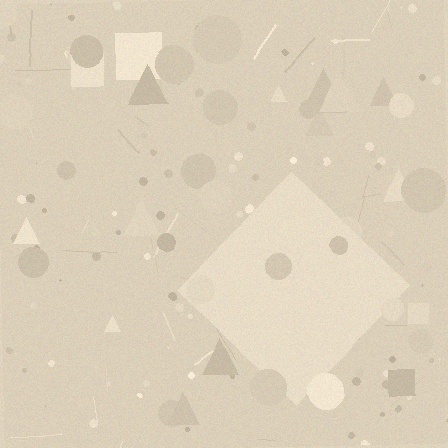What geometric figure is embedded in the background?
A diamond is embedded in the background.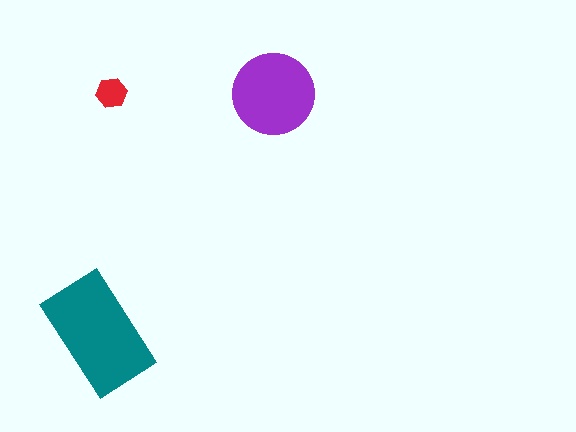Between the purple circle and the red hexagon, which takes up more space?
The purple circle.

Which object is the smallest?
The red hexagon.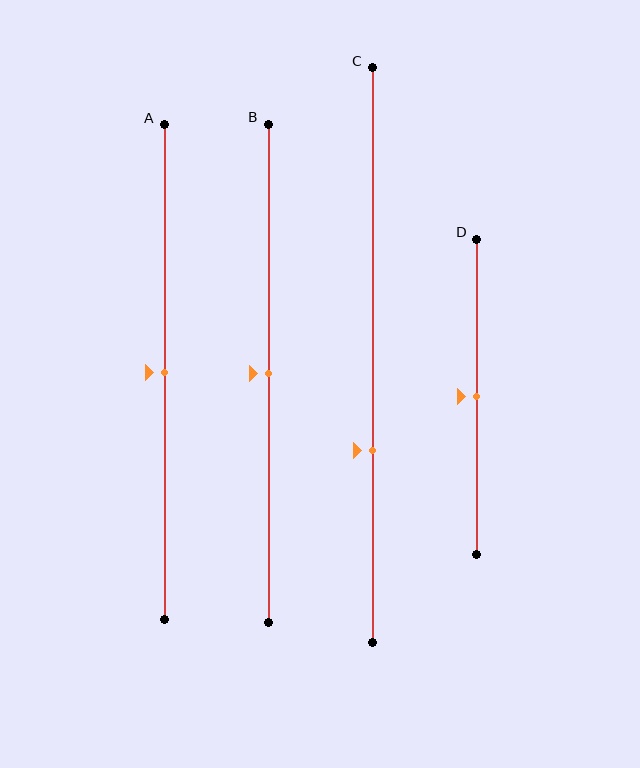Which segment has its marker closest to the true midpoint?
Segment A has its marker closest to the true midpoint.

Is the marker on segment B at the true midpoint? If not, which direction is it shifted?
Yes, the marker on segment B is at the true midpoint.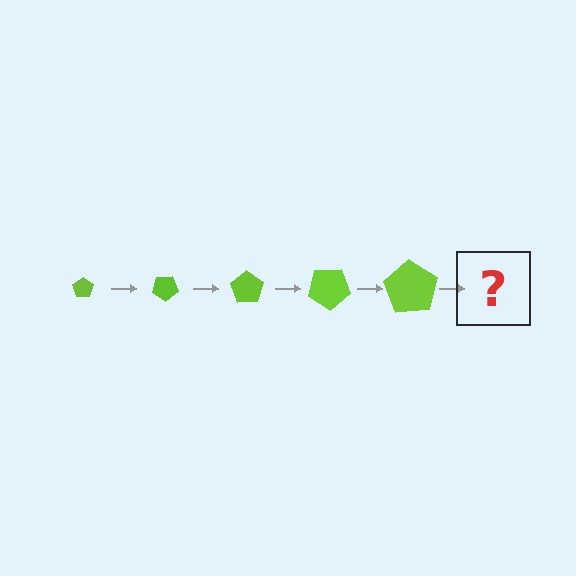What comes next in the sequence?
The next element should be a pentagon, larger than the previous one and rotated 175 degrees from the start.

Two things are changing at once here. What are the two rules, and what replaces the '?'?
The two rules are that the pentagon grows larger each step and it rotates 35 degrees each step. The '?' should be a pentagon, larger than the previous one and rotated 175 degrees from the start.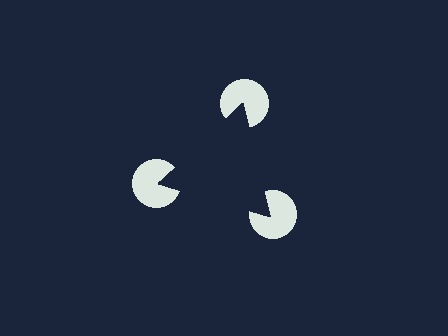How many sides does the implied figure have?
3 sides.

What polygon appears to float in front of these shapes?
An illusory triangle — its edges are inferred from the aligned wedge cuts in the pac-man discs, not physically drawn.